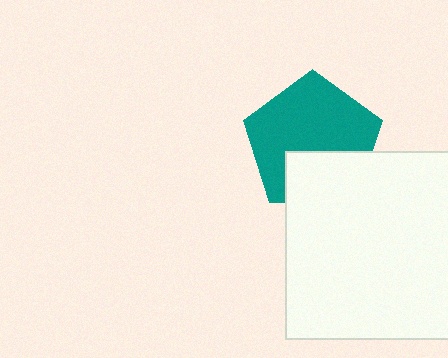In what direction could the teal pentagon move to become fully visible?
The teal pentagon could move up. That would shift it out from behind the white square entirely.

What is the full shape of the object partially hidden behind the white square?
The partially hidden object is a teal pentagon.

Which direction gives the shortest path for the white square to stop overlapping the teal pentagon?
Moving down gives the shortest separation.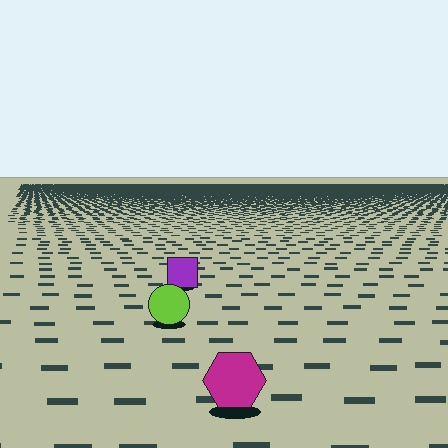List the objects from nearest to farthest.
From nearest to farthest: the magenta hexagon, the lime circle, the purple square.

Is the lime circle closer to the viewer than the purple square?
Yes. The lime circle is closer — you can tell from the texture gradient: the ground texture is coarser near it.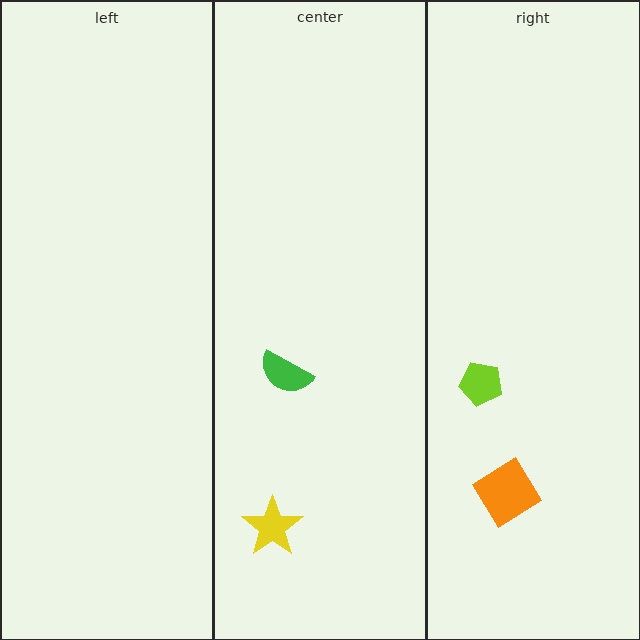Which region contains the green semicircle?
The center region.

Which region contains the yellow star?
The center region.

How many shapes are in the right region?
2.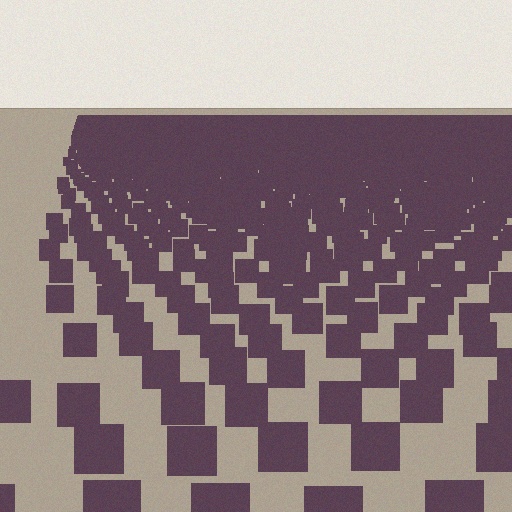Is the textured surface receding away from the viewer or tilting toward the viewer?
The surface is receding away from the viewer. Texture elements get smaller and denser toward the top.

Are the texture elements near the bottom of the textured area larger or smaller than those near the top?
Larger. Near the bottom, elements are closer to the viewer and appear at a bigger on-screen size.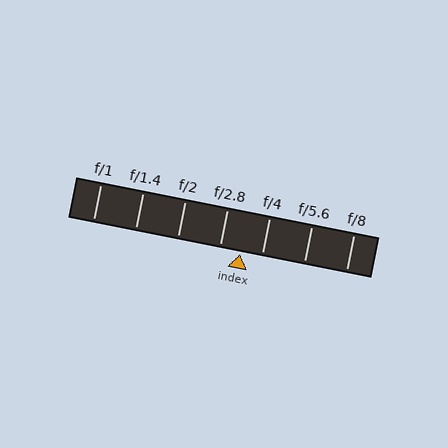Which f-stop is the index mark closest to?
The index mark is closest to f/4.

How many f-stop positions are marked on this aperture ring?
There are 7 f-stop positions marked.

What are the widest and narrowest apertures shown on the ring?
The widest aperture shown is f/1 and the narrowest is f/8.